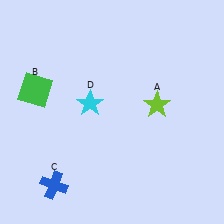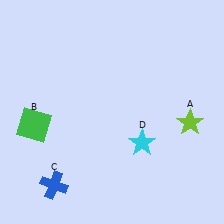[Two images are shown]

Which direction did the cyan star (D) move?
The cyan star (D) moved right.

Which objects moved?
The objects that moved are: the lime star (A), the green square (B), the cyan star (D).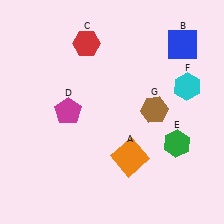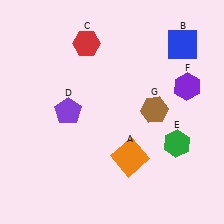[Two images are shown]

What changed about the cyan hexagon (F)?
In Image 1, F is cyan. In Image 2, it changed to purple.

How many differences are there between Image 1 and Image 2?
There are 2 differences between the two images.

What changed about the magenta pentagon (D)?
In Image 1, D is magenta. In Image 2, it changed to purple.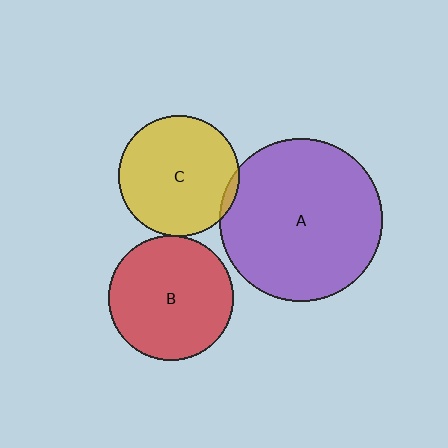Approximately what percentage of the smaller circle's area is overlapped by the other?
Approximately 5%.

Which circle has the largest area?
Circle A (purple).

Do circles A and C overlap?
Yes.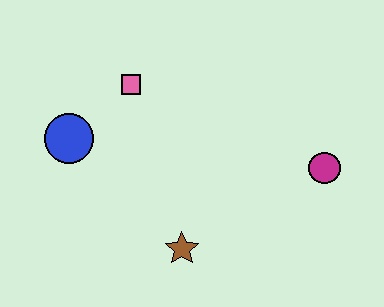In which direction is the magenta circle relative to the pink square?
The magenta circle is to the right of the pink square.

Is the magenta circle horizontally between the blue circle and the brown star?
No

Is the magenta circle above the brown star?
Yes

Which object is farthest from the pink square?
The magenta circle is farthest from the pink square.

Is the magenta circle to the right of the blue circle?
Yes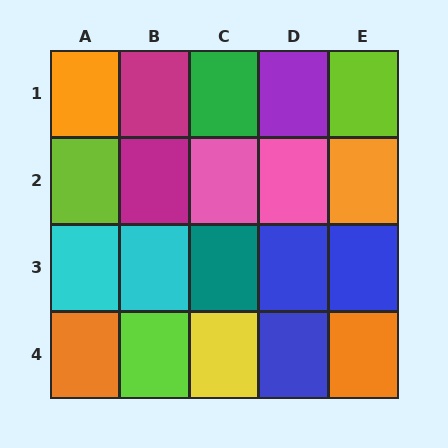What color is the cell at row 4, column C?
Yellow.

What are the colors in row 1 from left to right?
Orange, magenta, green, purple, lime.